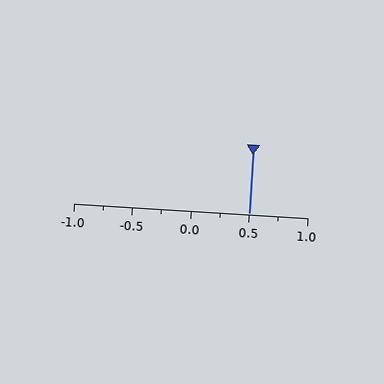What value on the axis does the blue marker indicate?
The marker indicates approximately 0.5.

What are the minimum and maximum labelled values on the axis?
The axis runs from -1.0 to 1.0.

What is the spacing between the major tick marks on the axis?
The major ticks are spaced 0.5 apart.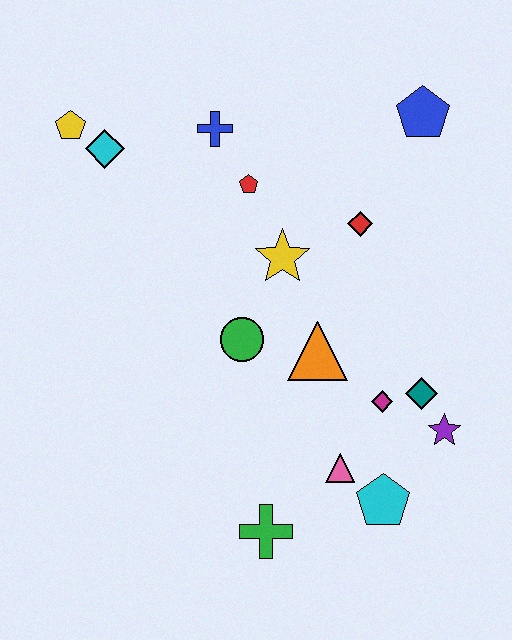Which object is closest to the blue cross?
The red pentagon is closest to the blue cross.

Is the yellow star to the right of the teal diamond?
No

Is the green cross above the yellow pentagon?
No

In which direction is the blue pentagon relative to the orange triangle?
The blue pentagon is above the orange triangle.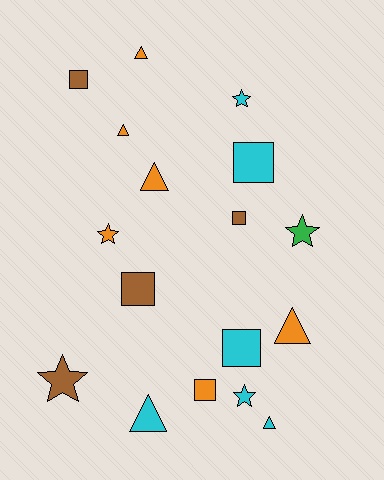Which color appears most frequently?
Orange, with 6 objects.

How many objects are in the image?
There are 17 objects.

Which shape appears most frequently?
Square, with 6 objects.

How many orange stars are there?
There is 1 orange star.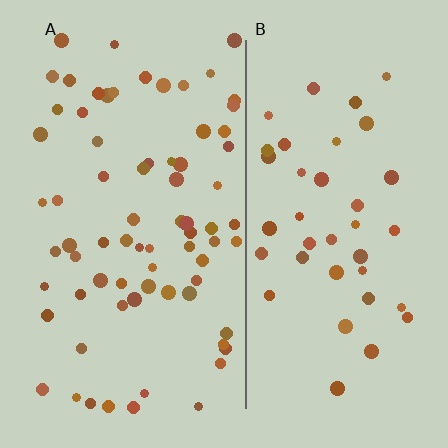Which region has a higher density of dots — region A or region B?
A (the left).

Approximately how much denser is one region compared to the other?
Approximately 1.8× — region A over region B.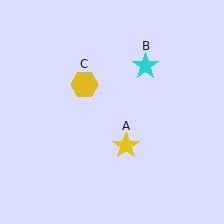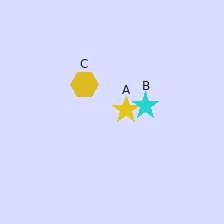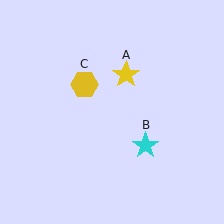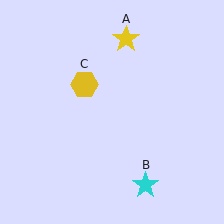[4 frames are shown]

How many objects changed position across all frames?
2 objects changed position: yellow star (object A), cyan star (object B).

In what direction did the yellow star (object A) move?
The yellow star (object A) moved up.